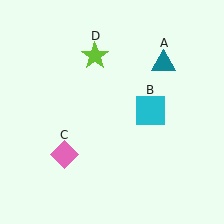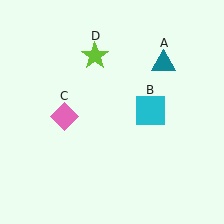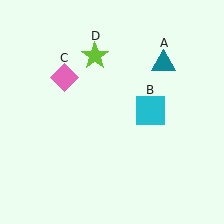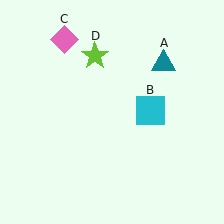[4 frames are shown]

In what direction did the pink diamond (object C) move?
The pink diamond (object C) moved up.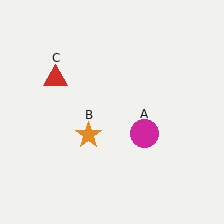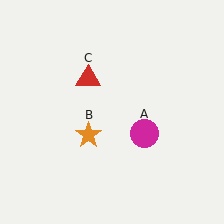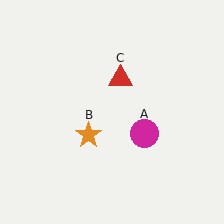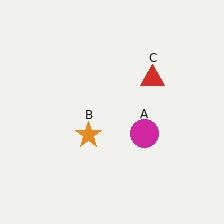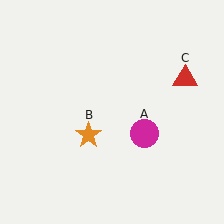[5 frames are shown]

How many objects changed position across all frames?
1 object changed position: red triangle (object C).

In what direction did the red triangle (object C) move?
The red triangle (object C) moved right.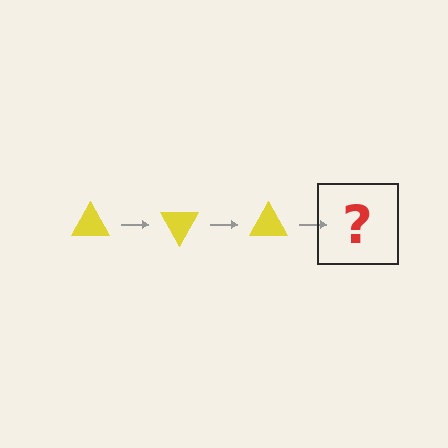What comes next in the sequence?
The next element should be a yellow triangle rotated 180 degrees.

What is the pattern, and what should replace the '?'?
The pattern is that the triangle rotates 60 degrees each step. The '?' should be a yellow triangle rotated 180 degrees.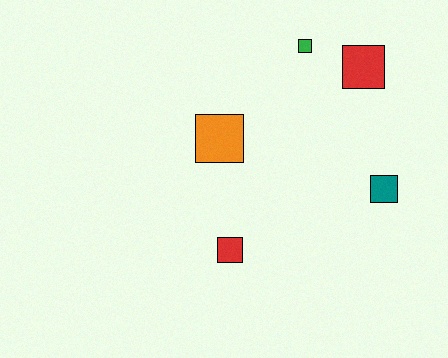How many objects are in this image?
There are 5 objects.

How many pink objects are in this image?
There are no pink objects.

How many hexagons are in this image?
There are no hexagons.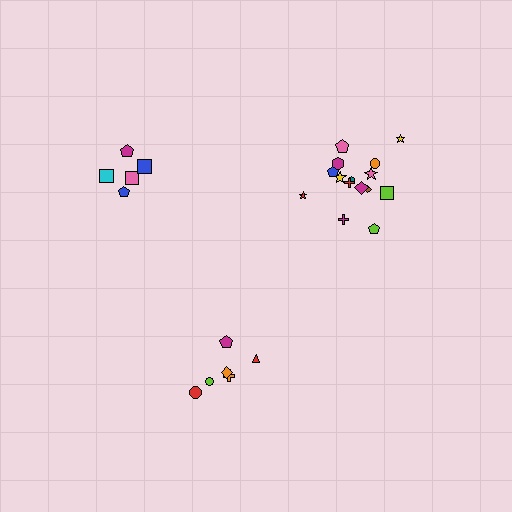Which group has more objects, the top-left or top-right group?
The top-right group.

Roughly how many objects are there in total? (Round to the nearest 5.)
Roughly 25 objects in total.